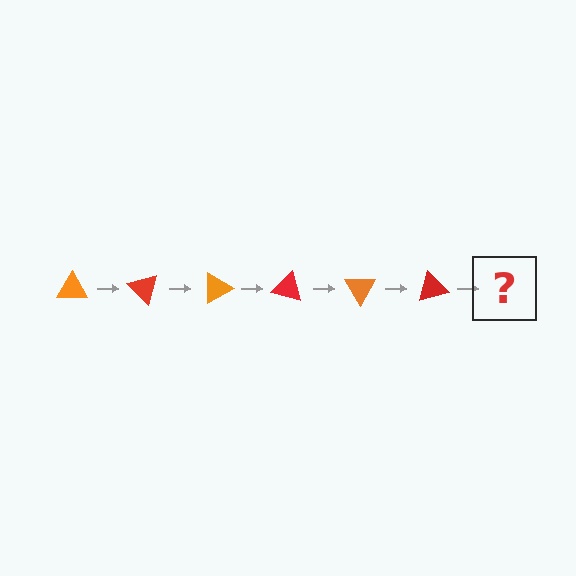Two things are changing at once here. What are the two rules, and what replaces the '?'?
The two rules are that it rotates 45 degrees each step and the color cycles through orange and red. The '?' should be an orange triangle, rotated 270 degrees from the start.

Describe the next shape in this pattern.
It should be an orange triangle, rotated 270 degrees from the start.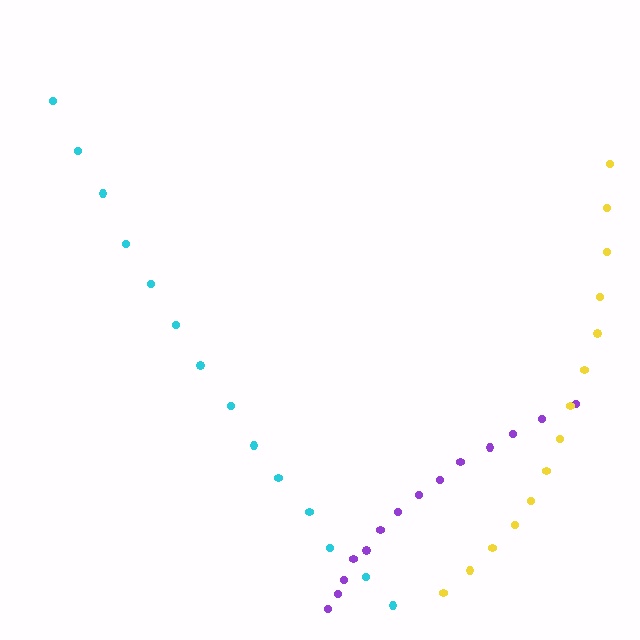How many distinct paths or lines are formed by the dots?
There are 3 distinct paths.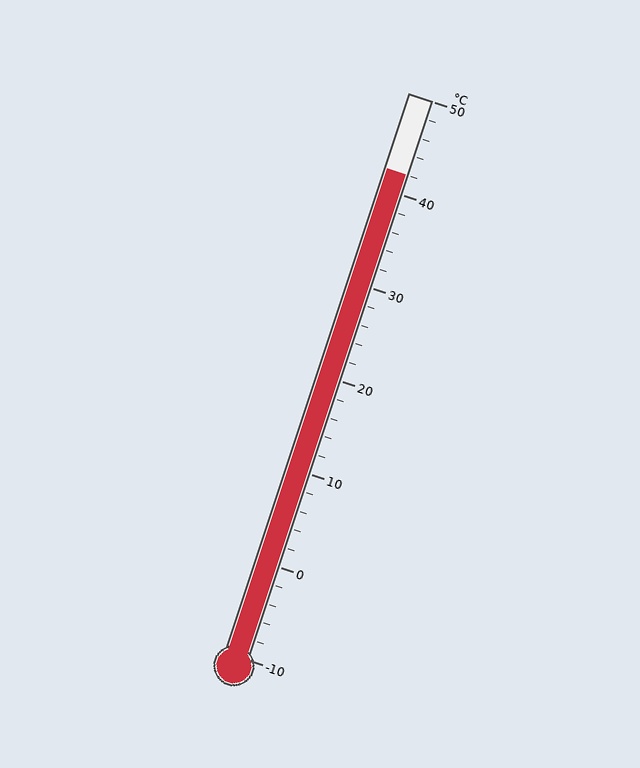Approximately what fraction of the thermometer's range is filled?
The thermometer is filled to approximately 85% of its range.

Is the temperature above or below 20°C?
The temperature is above 20°C.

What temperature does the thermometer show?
The thermometer shows approximately 42°C.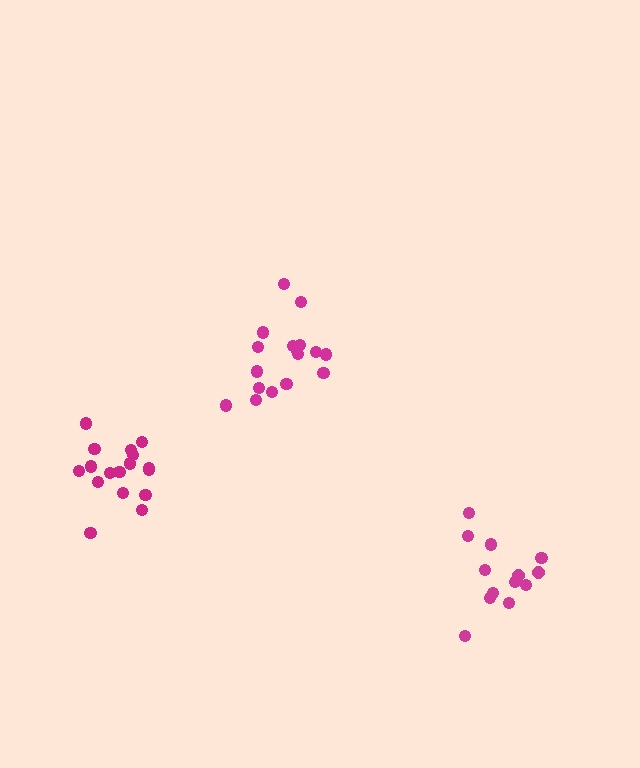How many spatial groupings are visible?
There are 3 spatial groupings.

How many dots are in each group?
Group 1: 17 dots, Group 2: 17 dots, Group 3: 13 dots (47 total).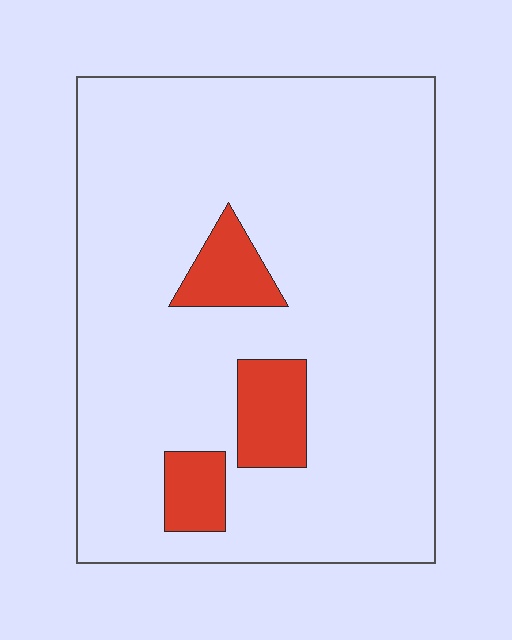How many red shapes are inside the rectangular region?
3.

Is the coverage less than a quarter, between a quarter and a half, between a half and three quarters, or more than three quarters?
Less than a quarter.